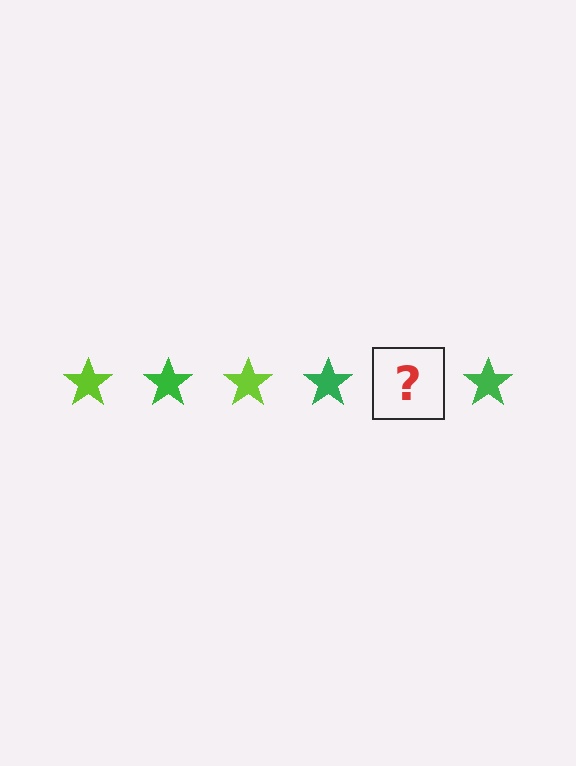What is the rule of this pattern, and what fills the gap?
The rule is that the pattern cycles through lime, green stars. The gap should be filled with a lime star.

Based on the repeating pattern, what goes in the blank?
The blank should be a lime star.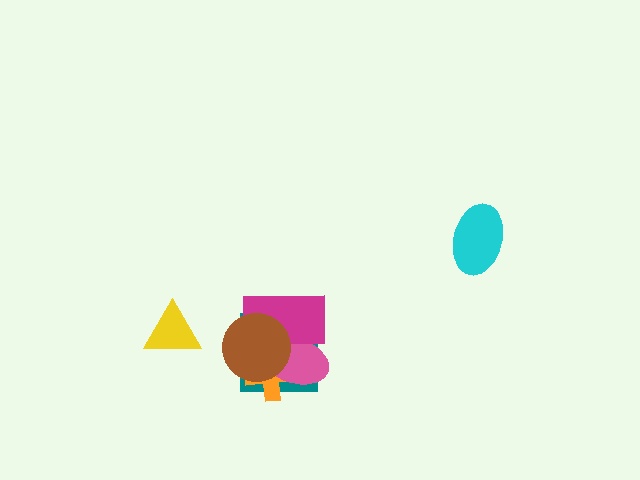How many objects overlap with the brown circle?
4 objects overlap with the brown circle.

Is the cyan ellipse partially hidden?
No, no other shape covers it.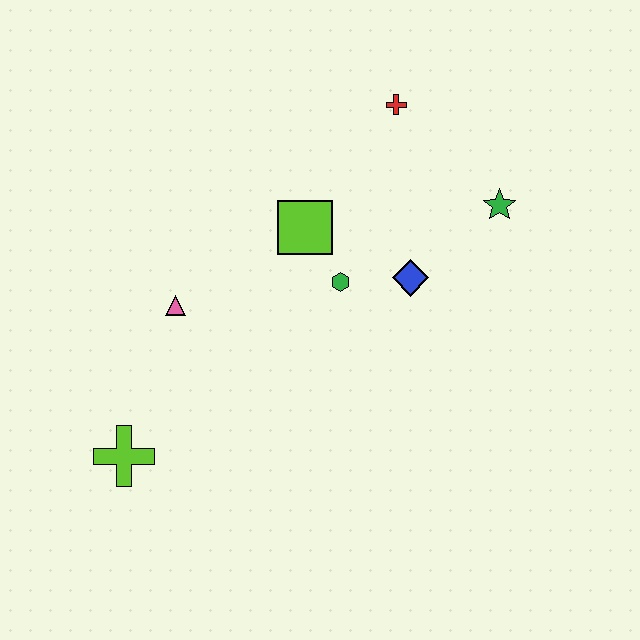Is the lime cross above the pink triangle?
No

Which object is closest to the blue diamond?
The green hexagon is closest to the blue diamond.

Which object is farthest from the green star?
The lime cross is farthest from the green star.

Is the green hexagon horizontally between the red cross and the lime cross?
Yes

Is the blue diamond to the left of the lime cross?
No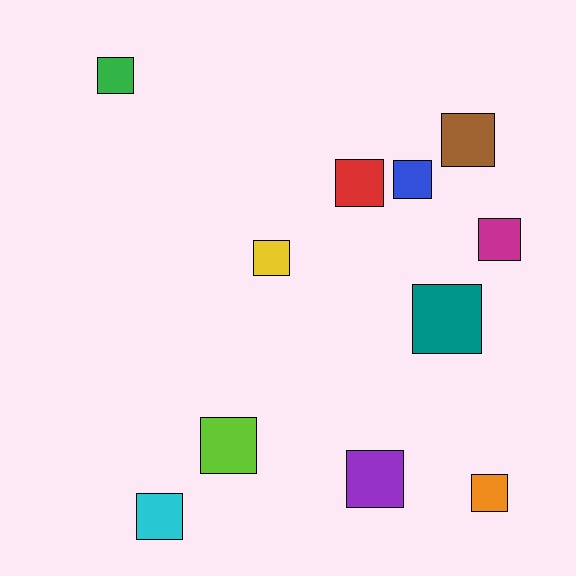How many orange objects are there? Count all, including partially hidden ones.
There is 1 orange object.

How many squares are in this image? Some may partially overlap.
There are 11 squares.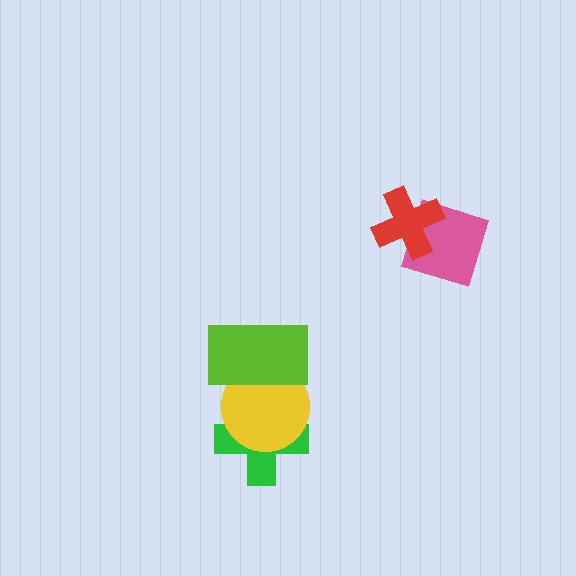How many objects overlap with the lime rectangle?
2 objects overlap with the lime rectangle.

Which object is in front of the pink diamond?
The red cross is in front of the pink diamond.